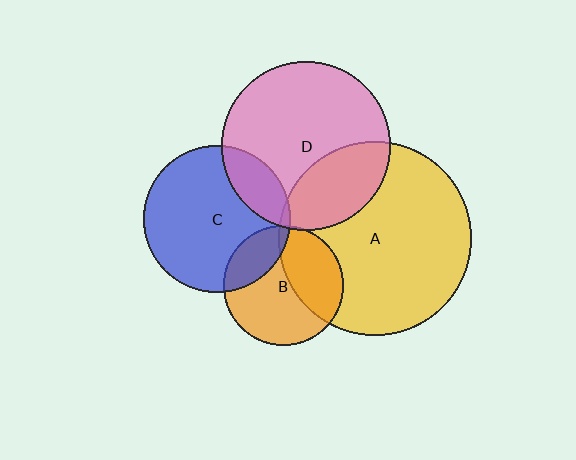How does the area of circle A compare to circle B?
Approximately 2.6 times.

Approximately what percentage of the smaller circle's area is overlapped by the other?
Approximately 5%.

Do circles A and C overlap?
Yes.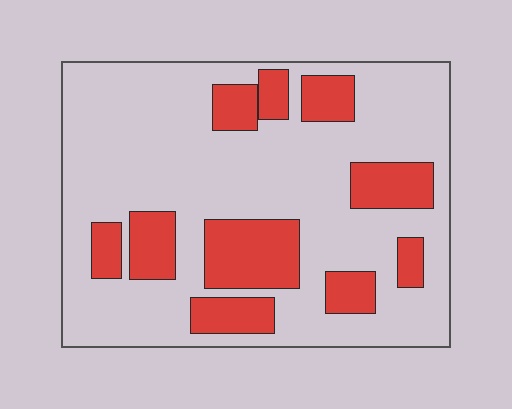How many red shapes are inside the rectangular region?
10.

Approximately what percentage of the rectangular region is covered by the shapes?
Approximately 25%.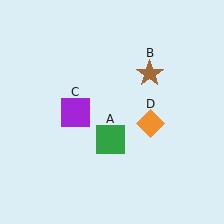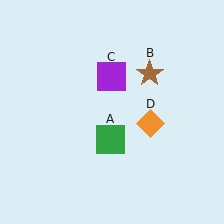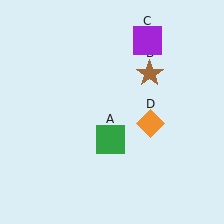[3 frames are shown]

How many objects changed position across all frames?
1 object changed position: purple square (object C).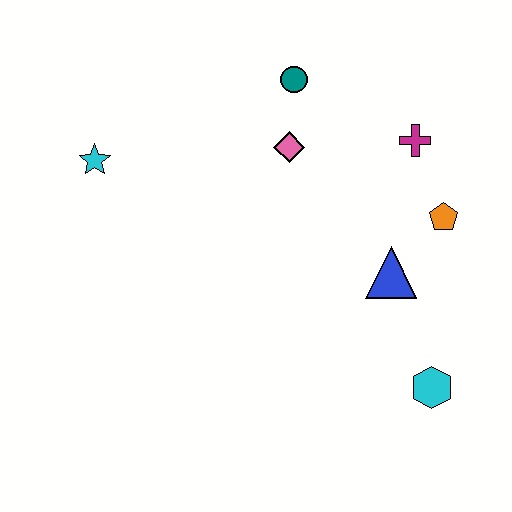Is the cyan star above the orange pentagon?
Yes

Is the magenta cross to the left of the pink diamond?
No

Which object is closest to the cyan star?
The pink diamond is closest to the cyan star.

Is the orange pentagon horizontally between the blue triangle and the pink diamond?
No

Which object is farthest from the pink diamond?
The cyan hexagon is farthest from the pink diamond.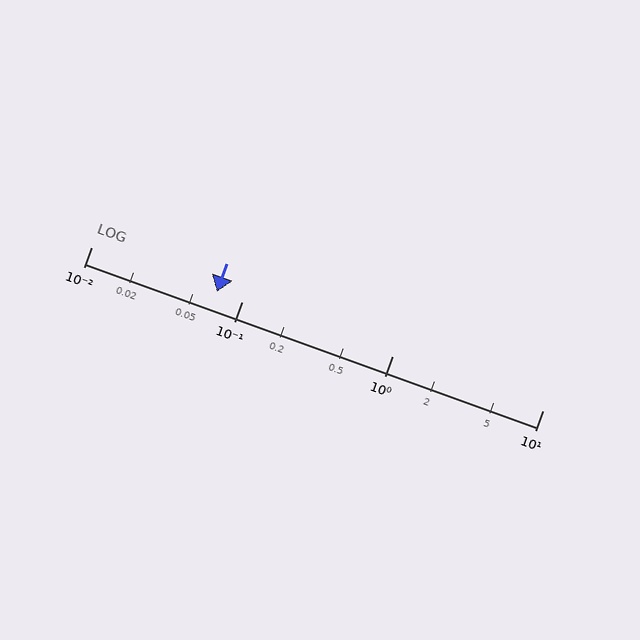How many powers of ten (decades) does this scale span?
The scale spans 3 decades, from 0.01 to 10.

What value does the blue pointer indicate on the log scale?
The pointer indicates approximately 0.068.